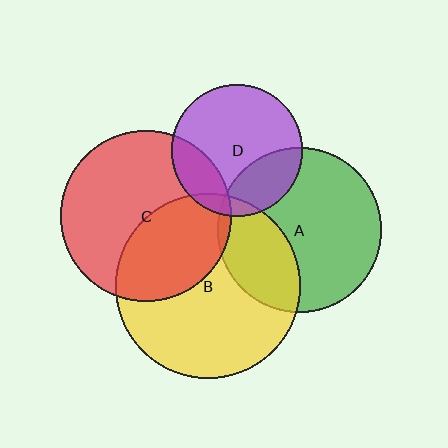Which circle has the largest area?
Circle B (yellow).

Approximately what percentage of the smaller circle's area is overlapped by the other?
Approximately 30%.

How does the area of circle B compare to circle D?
Approximately 2.0 times.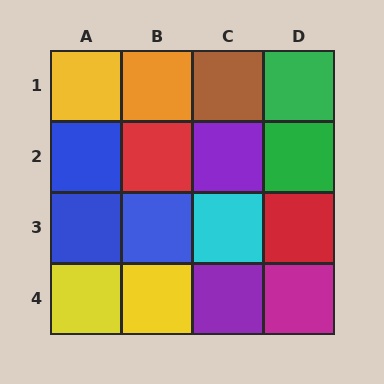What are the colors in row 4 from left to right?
Yellow, yellow, purple, magenta.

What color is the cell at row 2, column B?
Red.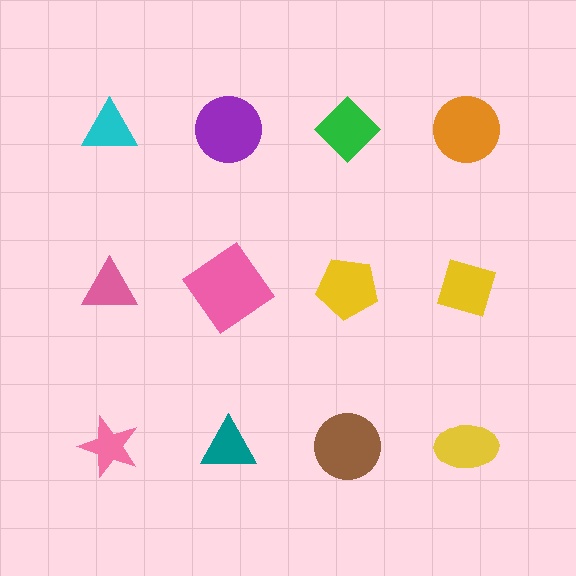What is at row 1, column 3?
A green diamond.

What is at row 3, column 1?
A pink star.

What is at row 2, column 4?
A yellow diamond.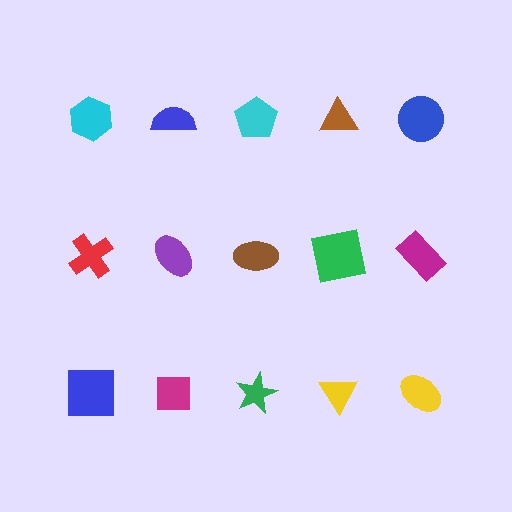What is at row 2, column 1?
A red cross.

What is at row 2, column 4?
A green square.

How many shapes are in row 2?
5 shapes.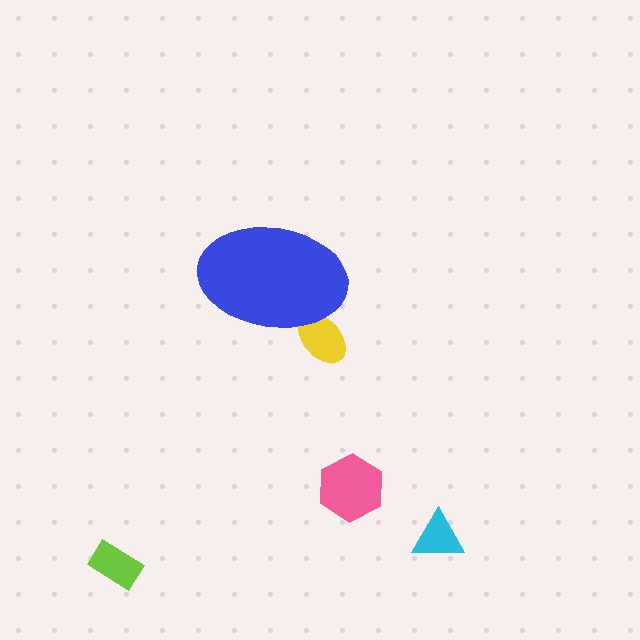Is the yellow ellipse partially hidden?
Yes, the yellow ellipse is partially hidden behind the blue ellipse.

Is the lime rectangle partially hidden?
No, the lime rectangle is fully visible.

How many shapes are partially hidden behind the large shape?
1 shape is partially hidden.